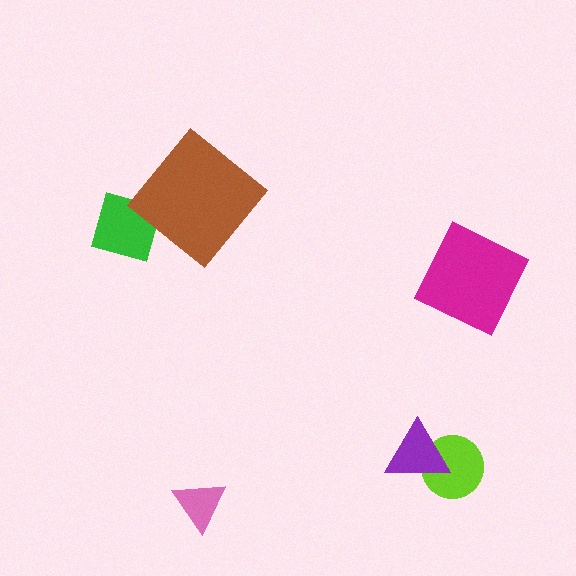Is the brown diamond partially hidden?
No, no other shape covers it.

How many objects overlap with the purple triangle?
1 object overlaps with the purple triangle.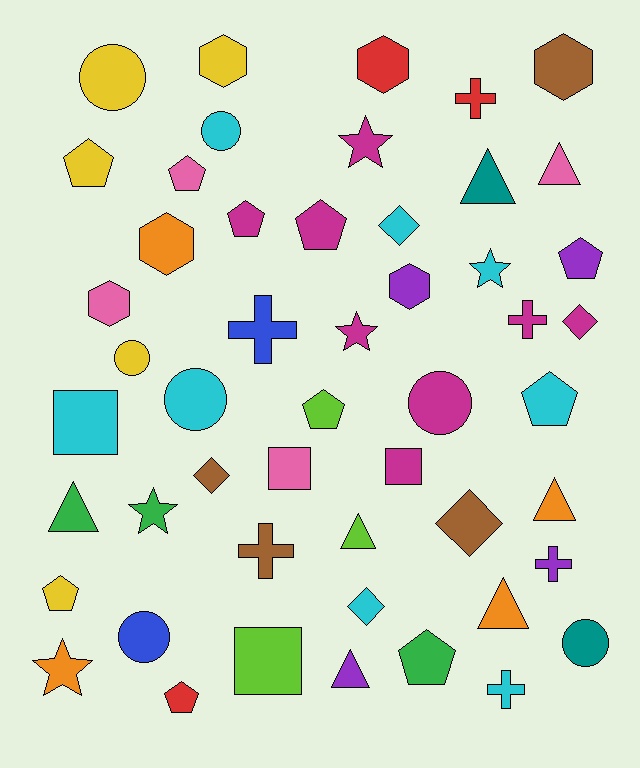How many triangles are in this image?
There are 7 triangles.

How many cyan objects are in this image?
There are 8 cyan objects.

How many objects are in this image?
There are 50 objects.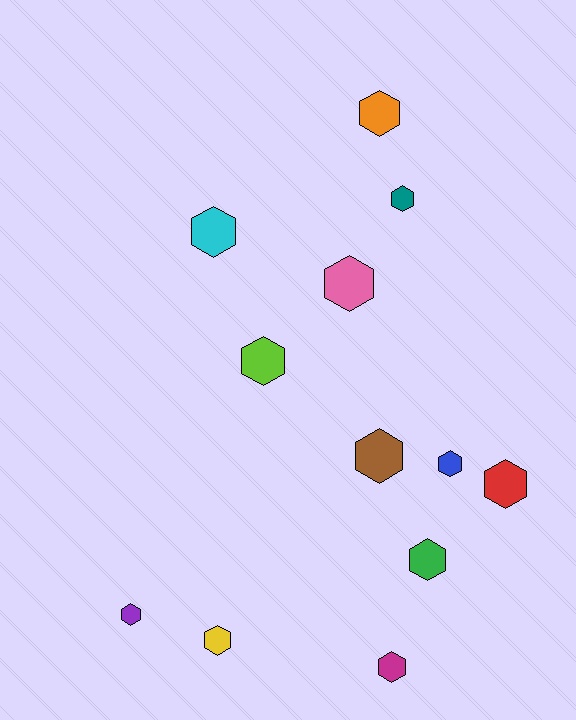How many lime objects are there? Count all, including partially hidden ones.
There is 1 lime object.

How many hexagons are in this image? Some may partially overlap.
There are 12 hexagons.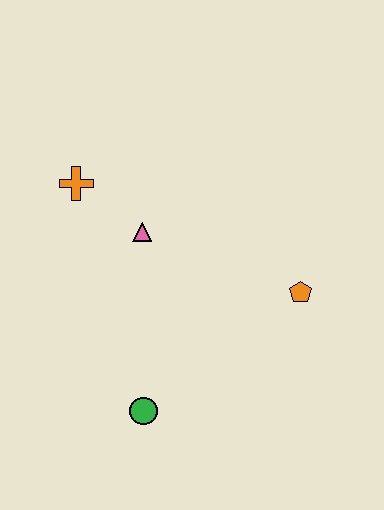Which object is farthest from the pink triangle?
The green circle is farthest from the pink triangle.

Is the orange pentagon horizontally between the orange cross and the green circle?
No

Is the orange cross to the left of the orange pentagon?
Yes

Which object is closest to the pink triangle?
The orange cross is closest to the pink triangle.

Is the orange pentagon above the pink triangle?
No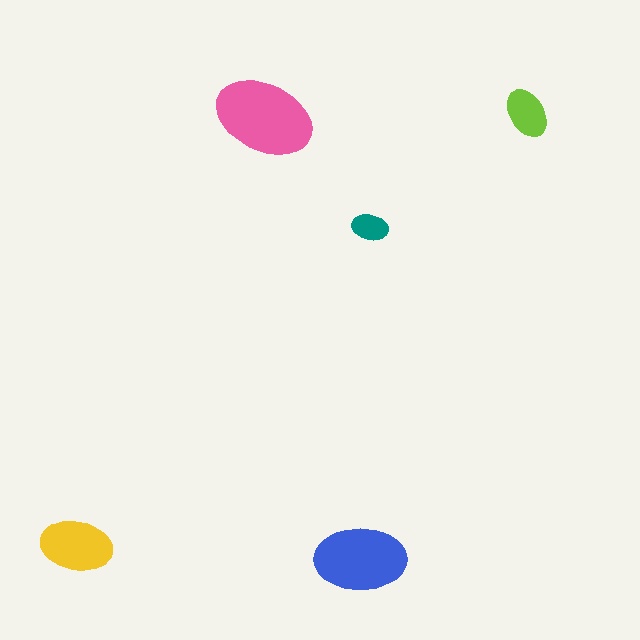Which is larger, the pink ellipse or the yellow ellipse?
The pink one.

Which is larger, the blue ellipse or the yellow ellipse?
The blue one.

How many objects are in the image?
There are 5 objects in the image.